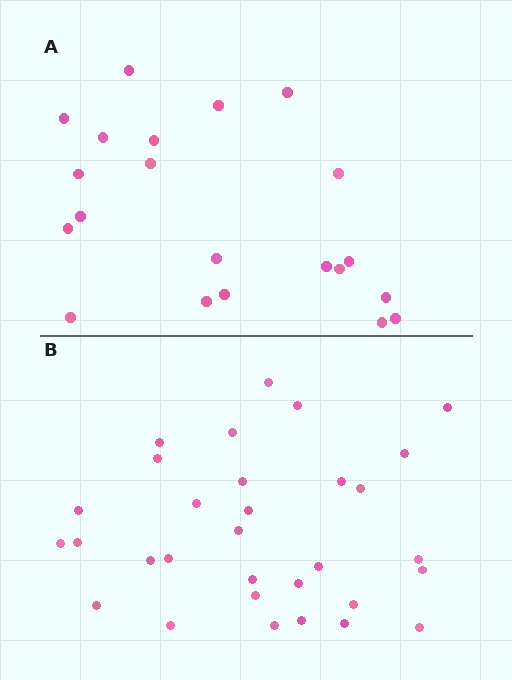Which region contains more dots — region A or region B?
Region B (the bottom region) has more dots.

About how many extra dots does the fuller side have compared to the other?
Region B has roughly 10 or so more dots than region A.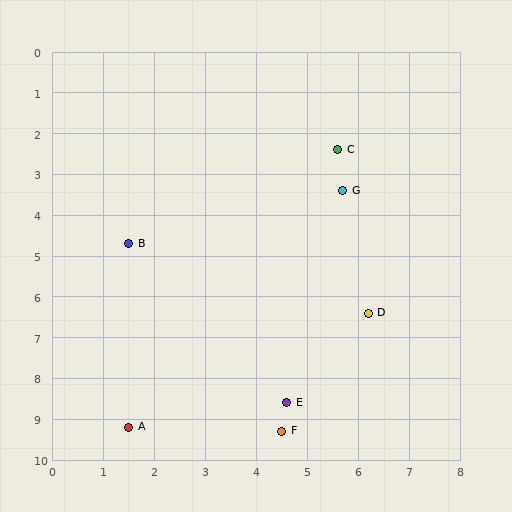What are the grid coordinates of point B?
Point B is at approximately (1.5, 4.7).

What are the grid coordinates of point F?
Point F is at approximately (4.5, 9.3).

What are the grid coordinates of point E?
Point E is at approximately (4.6, 8.6).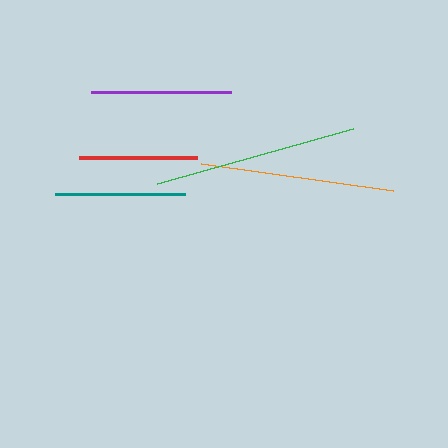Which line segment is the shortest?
The red line is the shortest at approximately 118 pixels.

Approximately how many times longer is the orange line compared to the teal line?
The orange line is approximately 1.5 times the length of the teal line.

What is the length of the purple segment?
The purple segment is approximately 141 pixels long.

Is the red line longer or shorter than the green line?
The green line is longer than the red line.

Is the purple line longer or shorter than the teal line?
The purple line is longer than the teal line.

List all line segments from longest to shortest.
From longest to shortest: green, orange, purple, teal, red.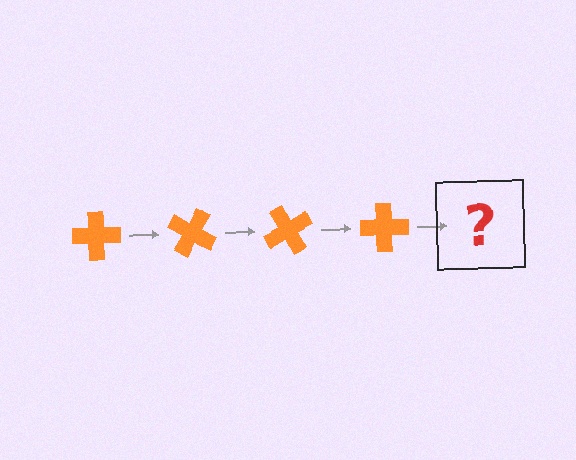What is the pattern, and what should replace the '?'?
The pattern is that the cross rotates 30 degrees each step. The '?' should be an orange cross rotated 120 degrees.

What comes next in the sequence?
The next element should be an orange cross rotated 120 degrees.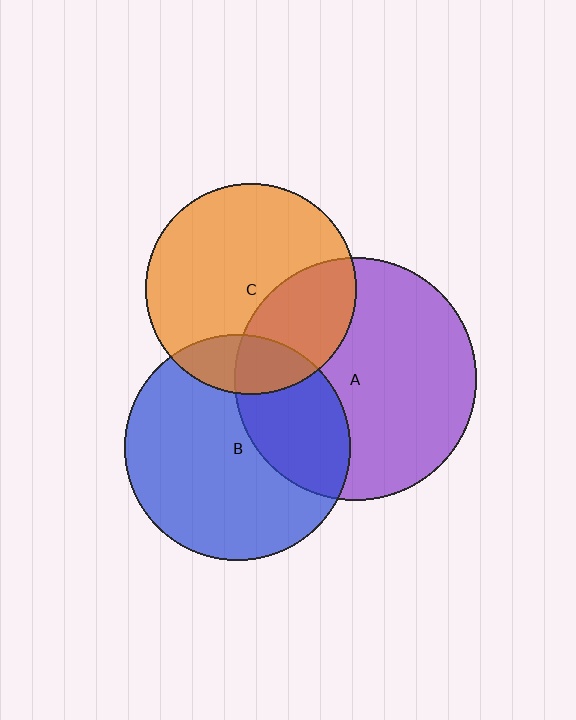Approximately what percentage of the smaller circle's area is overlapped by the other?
Approximately 30%.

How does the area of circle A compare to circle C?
Approximately 1.3 times.